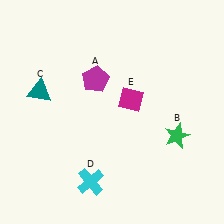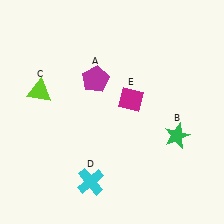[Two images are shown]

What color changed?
The triangle (C) changed from teal in Image 1 to lime in Image 2.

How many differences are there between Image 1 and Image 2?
There is 1 difference between the two images.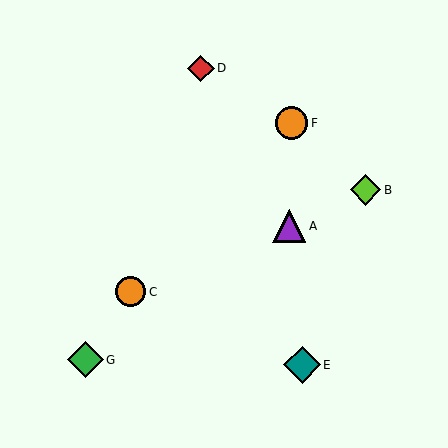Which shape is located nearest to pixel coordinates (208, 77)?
The red diamond (labeled D) at (201, 68) is nearest to that location.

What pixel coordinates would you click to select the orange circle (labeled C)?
Click at (131, 292) to select the orange circle C.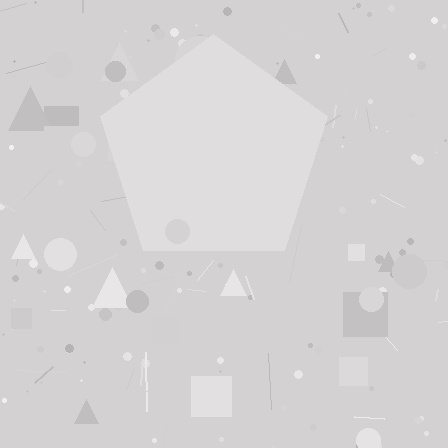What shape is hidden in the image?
A pentagon is hidden in the image.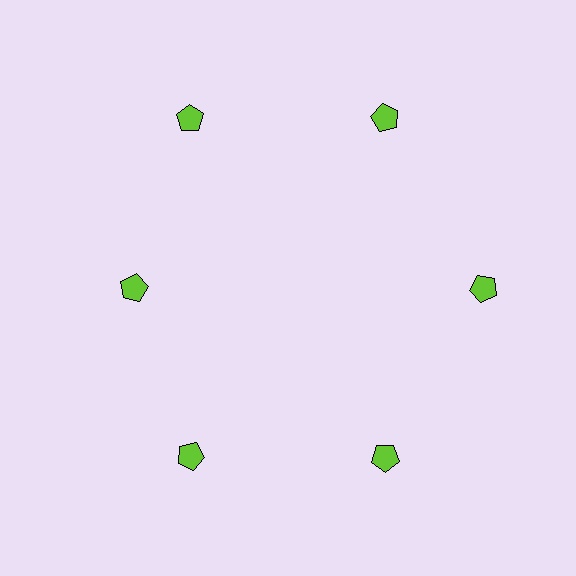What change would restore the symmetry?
The symmetry would be restored by moving it outward, back onto the ring so that all 6 pentagons sit at equal angles and equal distance from the center.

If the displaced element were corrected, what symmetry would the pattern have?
It would have 6-fold rotational symmetry — the pattern would map onto itself every 60 degrees.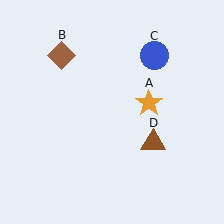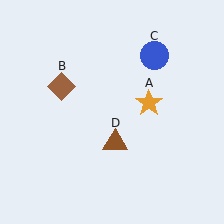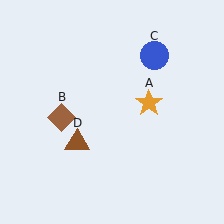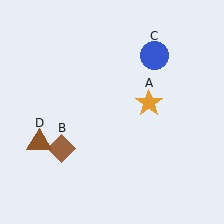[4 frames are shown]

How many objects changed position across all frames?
2 objects changed position: brown diamond (object B), brown triangle (object D).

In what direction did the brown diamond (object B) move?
The brown diamond (object B) moved down.